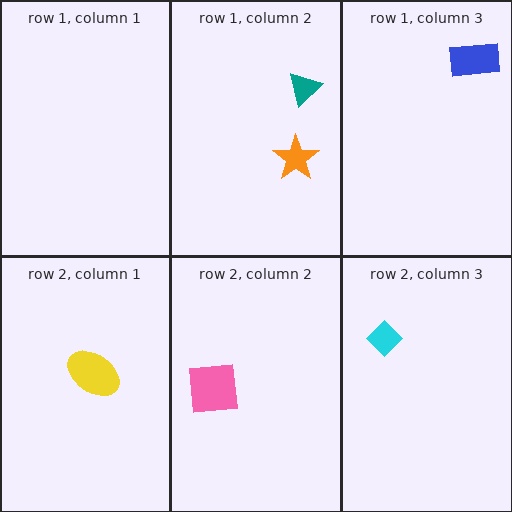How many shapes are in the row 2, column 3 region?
1.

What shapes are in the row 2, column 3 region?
The cyan diamond.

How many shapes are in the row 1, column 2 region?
2.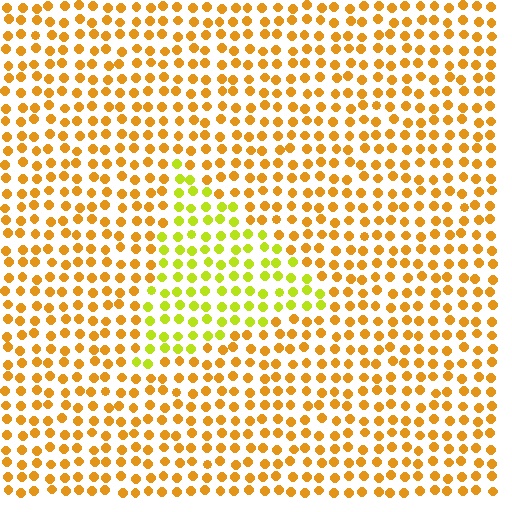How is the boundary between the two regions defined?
The boundary is defined purely by a slight shift in hue (about 37 degrees). Spacing, size, and orientation are identical on both sides.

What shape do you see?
I see a triangle.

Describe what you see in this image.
The image is filled with small orange elements in a uniform arrangement. A triangle-shaped region is visible where the elements are tinted to a slightly different hue, forming a subtle color boundary.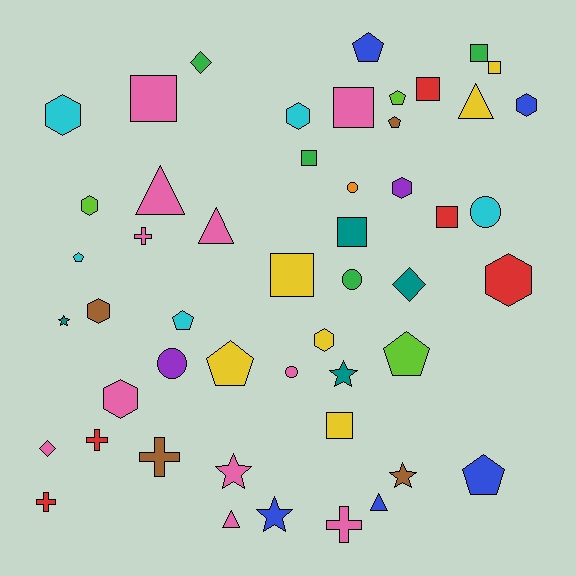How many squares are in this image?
There are 10 squares.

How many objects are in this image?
There are 50 objects.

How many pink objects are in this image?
There are 11 pink objects.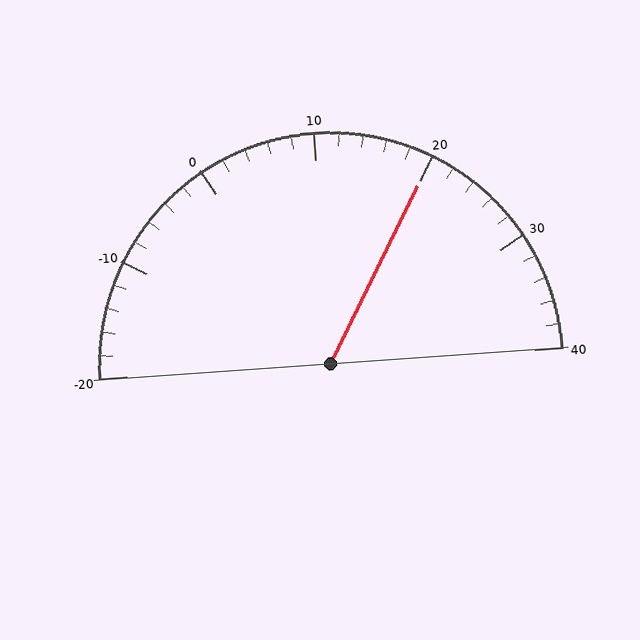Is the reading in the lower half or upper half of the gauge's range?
The reading is in the upper half of the range (-20 to 40).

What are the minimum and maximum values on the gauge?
The gauge ranges from -20 to 40.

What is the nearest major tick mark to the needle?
The nearest major tick mark is 20.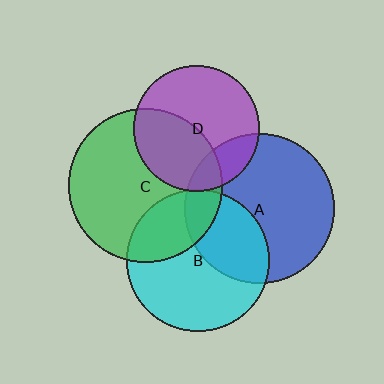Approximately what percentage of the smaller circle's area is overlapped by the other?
Approximately 35%.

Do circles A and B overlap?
Yes.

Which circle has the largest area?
Circle C (green).